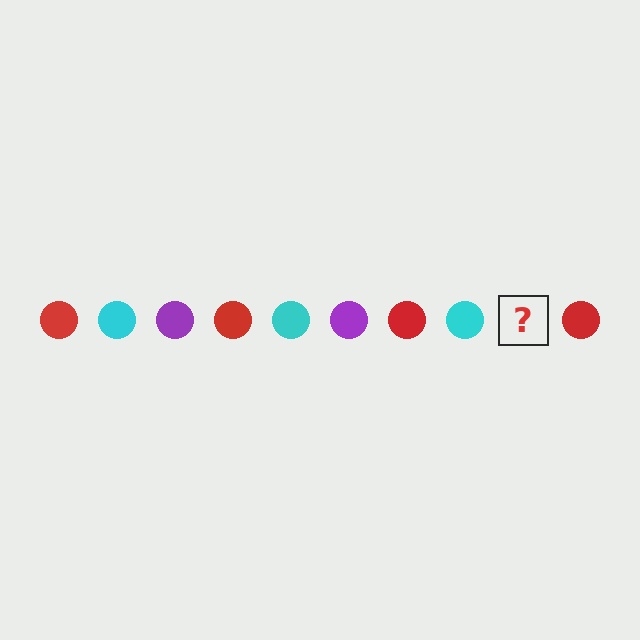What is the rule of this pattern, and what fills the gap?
The rule is that the pattern cycles through red, cyan, purple circles. The gap should be filled with a purple circle.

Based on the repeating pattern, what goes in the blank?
The blank should be a purple circle.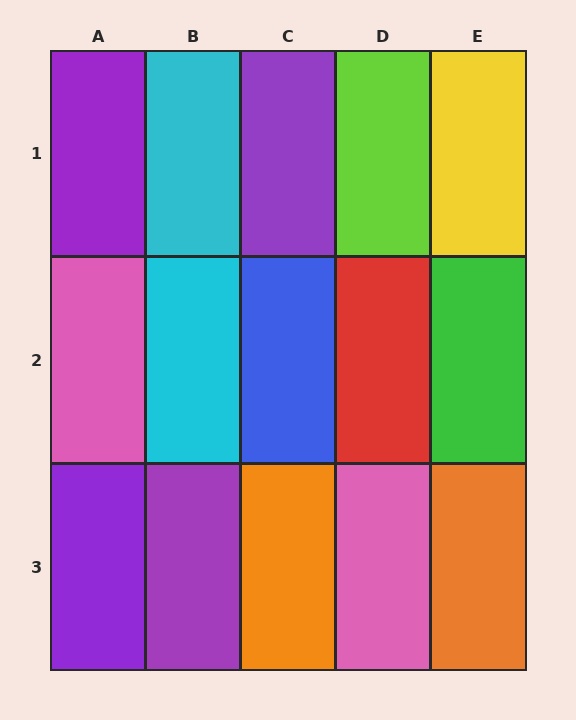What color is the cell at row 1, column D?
Lime.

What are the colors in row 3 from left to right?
Purple, purple, orange, pink, orange.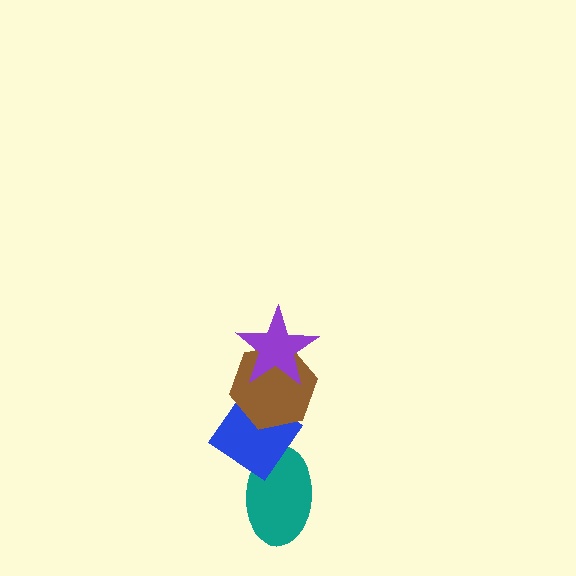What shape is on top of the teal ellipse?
The blue diamond is on top of the teal ellipse.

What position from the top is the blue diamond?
The blue diamond is 3rd from the top.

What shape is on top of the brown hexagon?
The purple star is on top of the brown hexagon.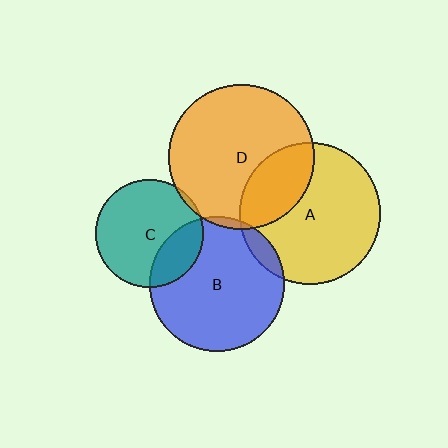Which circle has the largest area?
Circle D (orange).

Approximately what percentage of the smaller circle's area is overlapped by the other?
Approximately 10%.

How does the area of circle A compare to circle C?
Approximately 1.7 times.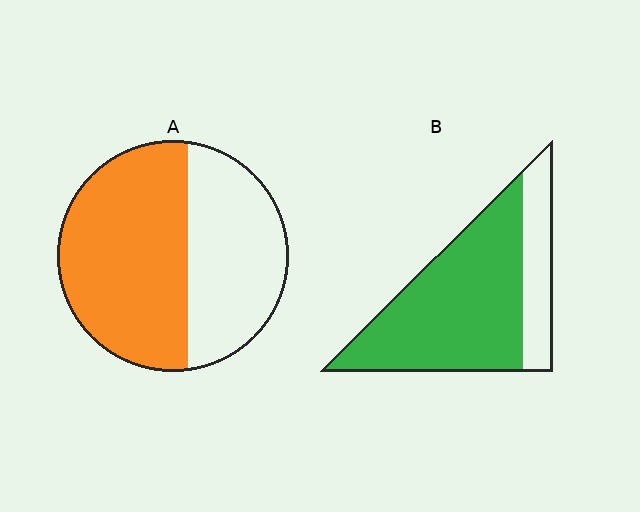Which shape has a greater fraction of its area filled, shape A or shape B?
Shape B.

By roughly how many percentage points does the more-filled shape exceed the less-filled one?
By roughly 20 percentage points (B over A).